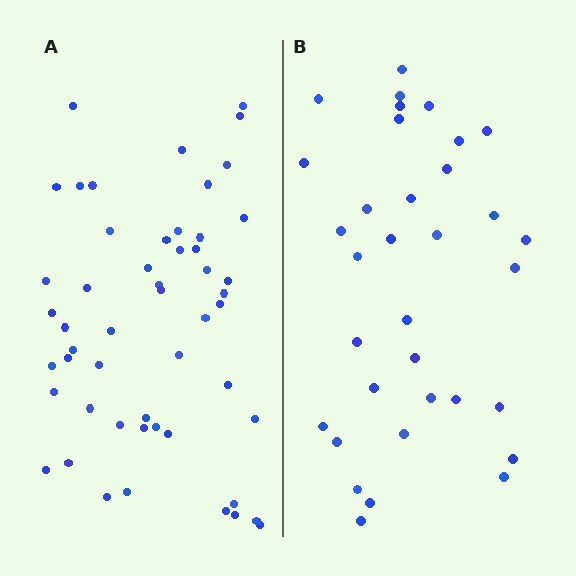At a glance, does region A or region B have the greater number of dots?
Region A (the left region) has more dots.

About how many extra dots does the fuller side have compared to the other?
Region A has approximately 20 more dots than region B.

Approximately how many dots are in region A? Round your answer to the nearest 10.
About 50 dots. (The exact count is 52, which rounds to 50.)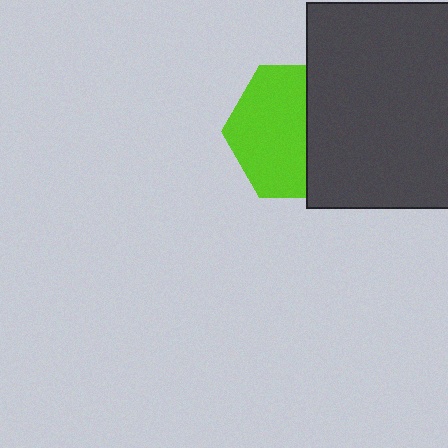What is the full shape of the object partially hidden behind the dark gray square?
The partially hidden object is a lime hexagon.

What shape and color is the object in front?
The object in front is a dark gray square.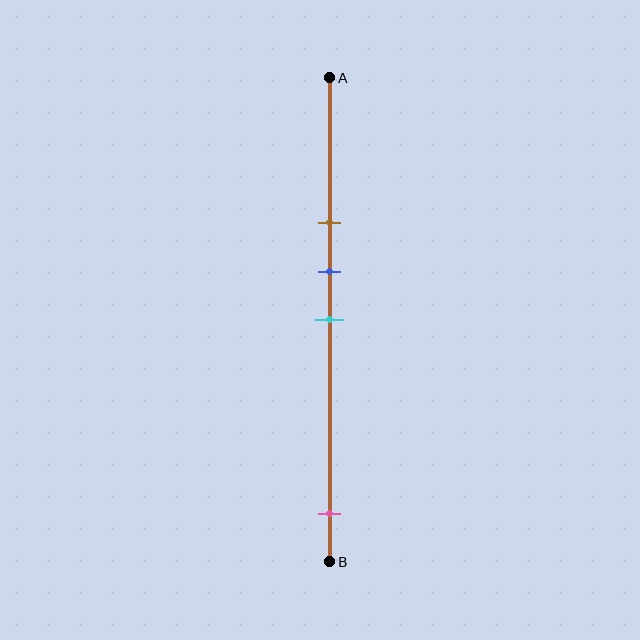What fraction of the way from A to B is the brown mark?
The brown mark is approximately 30% (0.3) of the way from A to B.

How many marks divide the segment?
There are 4 marks dividing the segment.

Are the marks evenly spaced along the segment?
No, the marks are not evenly spaced.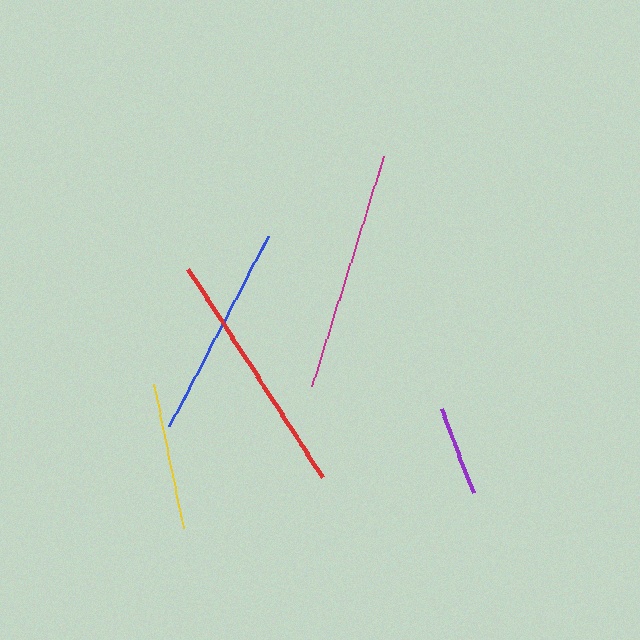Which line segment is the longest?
The red line is the longest at approximately 248 pixels.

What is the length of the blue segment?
The blue segment is approximately 215 pixels long.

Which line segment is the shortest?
The purple line is the shortest at approximately 90 pixels.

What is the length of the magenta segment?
The magenta segment is approximately 242 pixels long.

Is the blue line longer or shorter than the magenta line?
The magenta line is longer than the blue line.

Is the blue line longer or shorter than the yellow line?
The blue line is longer than the yellow line.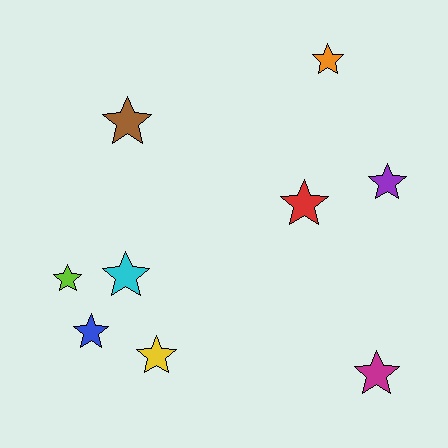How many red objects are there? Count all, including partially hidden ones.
There is 1 red object.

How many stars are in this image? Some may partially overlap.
There are 9 stars.